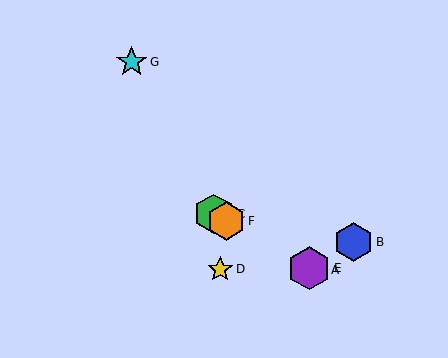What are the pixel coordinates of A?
Object A is at (312, 270).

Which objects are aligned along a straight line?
Objects A, C, E, F are aligned along a straight line.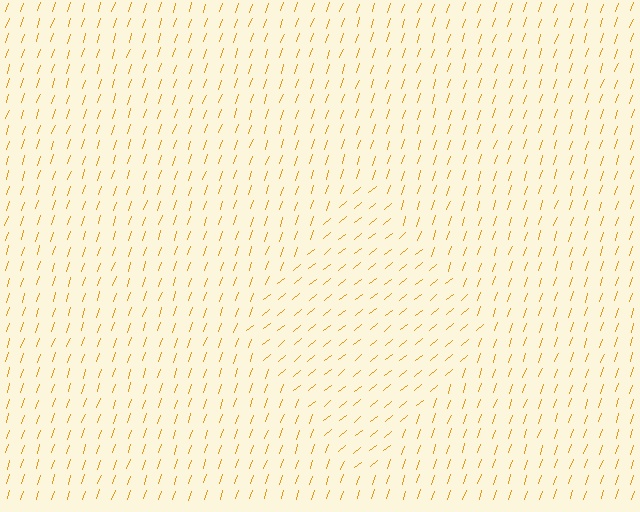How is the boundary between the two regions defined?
The boundary is defined purely by a change in line orientation (approximately 32 degrees difference). All lines are the same color and thickness.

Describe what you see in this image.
The image is filled with small orange line segments. A diamond region in the image has lines oriented differently from the surrounding lines, creating a visible texture boundary.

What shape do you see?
I see a diamond.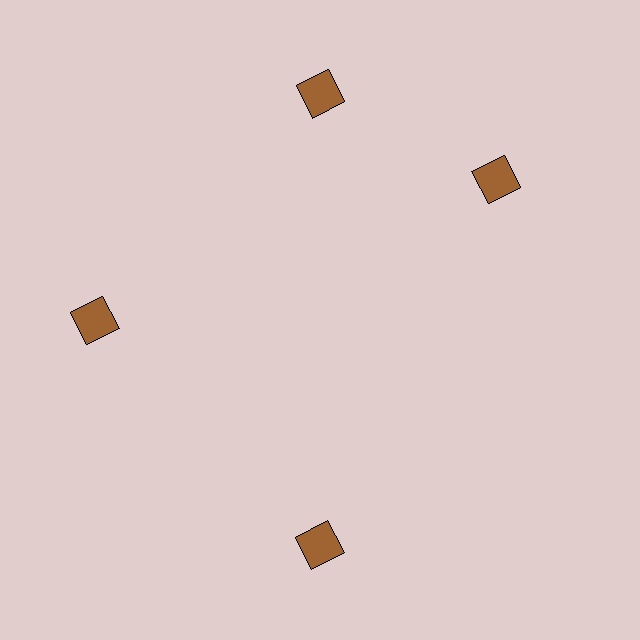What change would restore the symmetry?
The symmetry would be restored by rotating it back into even spacing with its neighbors so that all 4 squares sit at equal angles and equal distance from the center.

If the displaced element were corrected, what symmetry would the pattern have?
It would have 4-fold rotational symmetry — the pattern would map onto itself every 90 degrees.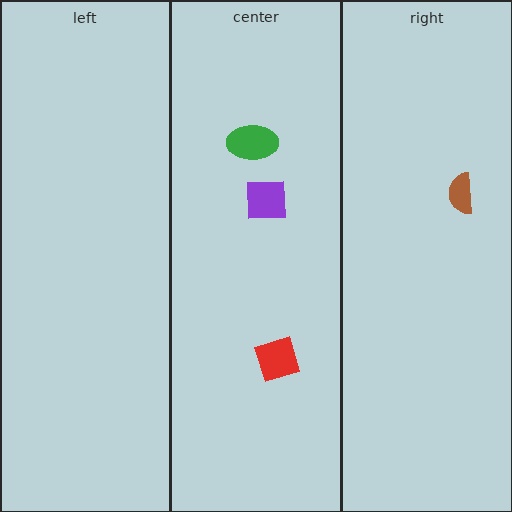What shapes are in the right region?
The brown semicircle.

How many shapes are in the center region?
3.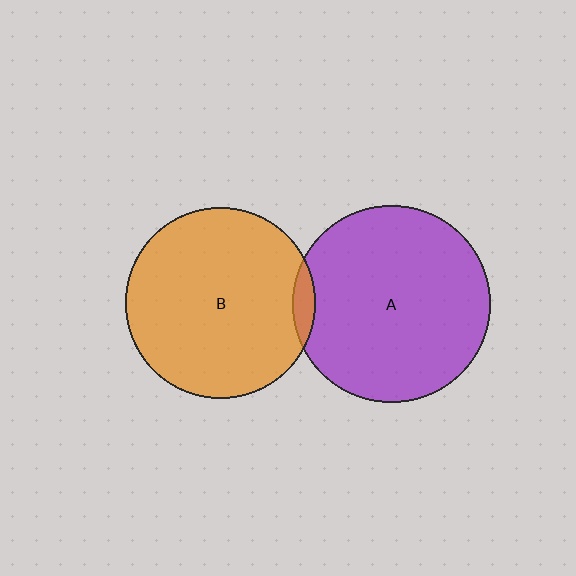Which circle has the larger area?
Circle A (purple).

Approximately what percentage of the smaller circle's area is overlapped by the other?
Approximately 5%.